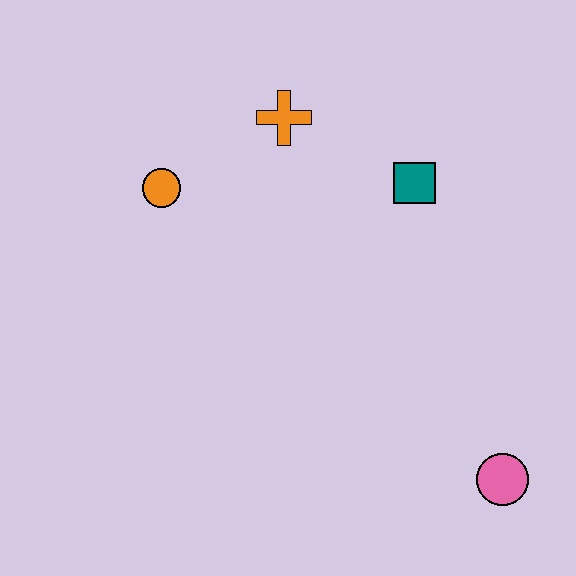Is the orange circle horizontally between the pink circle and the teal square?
No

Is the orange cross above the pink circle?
Yes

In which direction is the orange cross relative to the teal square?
The orange cross is to the left of the teal square.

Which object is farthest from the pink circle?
The orange circle is farthest from the pink circle.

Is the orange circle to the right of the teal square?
No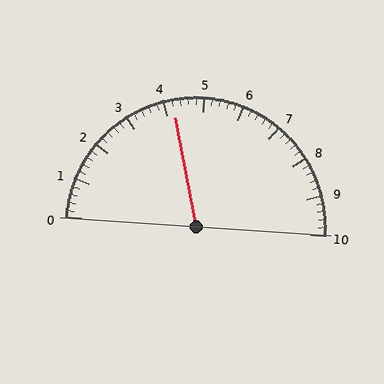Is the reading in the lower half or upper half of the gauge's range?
The reading is in the lower half of the range (0 to 10).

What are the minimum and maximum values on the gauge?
The gauge ranges from 0 to 10.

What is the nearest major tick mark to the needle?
The nearest major tick mark is 4.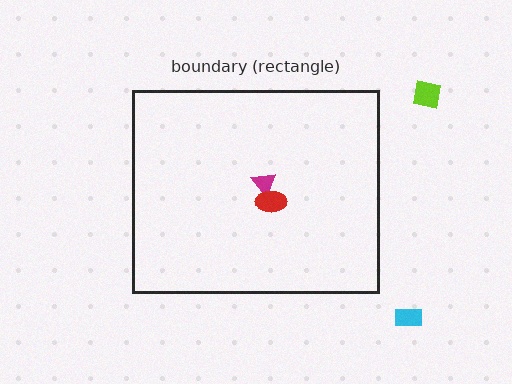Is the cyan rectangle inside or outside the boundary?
Outside.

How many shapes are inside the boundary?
2 inside, 2 outside.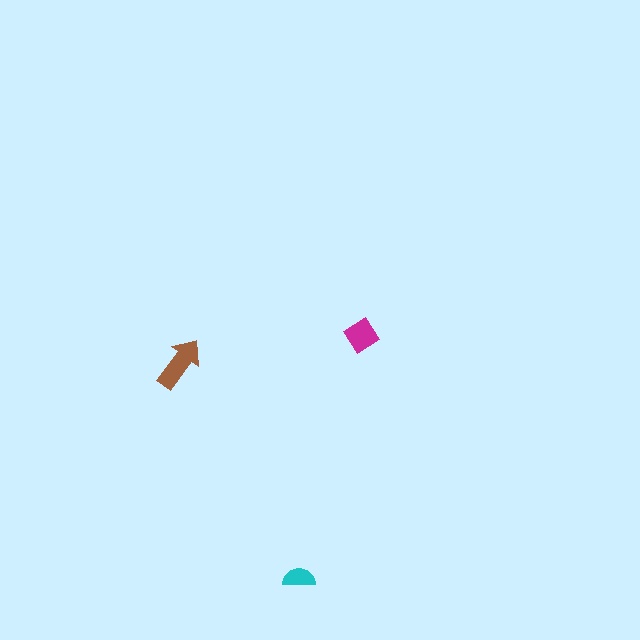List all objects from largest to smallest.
The brown arrow, the magenta diamond, the cyan semicircle.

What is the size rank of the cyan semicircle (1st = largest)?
3rd.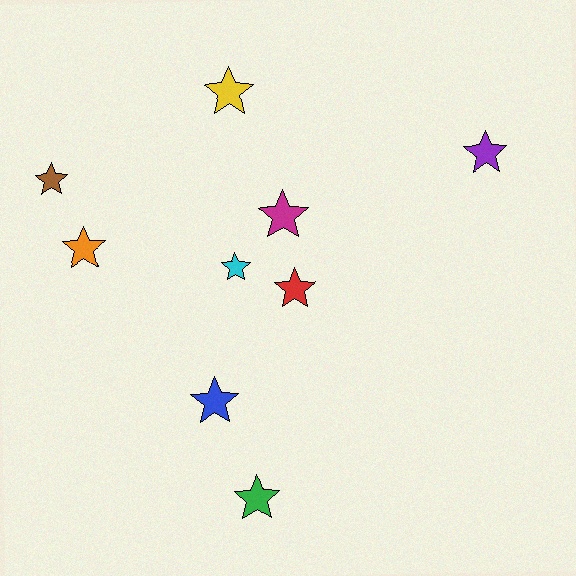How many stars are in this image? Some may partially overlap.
There are 9 stars.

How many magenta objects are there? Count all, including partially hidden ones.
There is 1 magenta object.